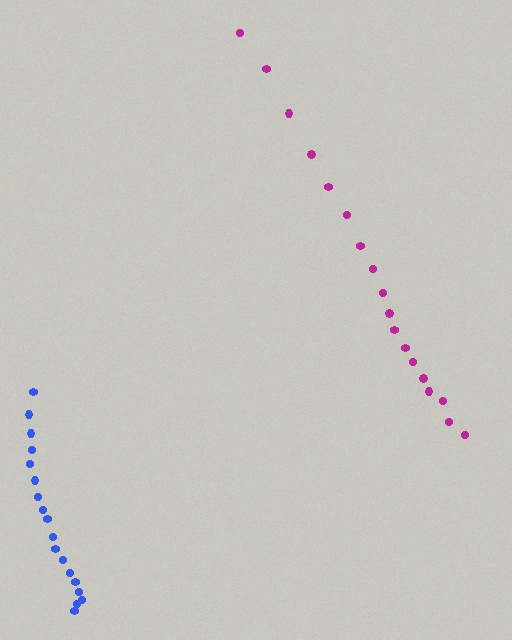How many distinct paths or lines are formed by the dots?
There are 2 distinct paths.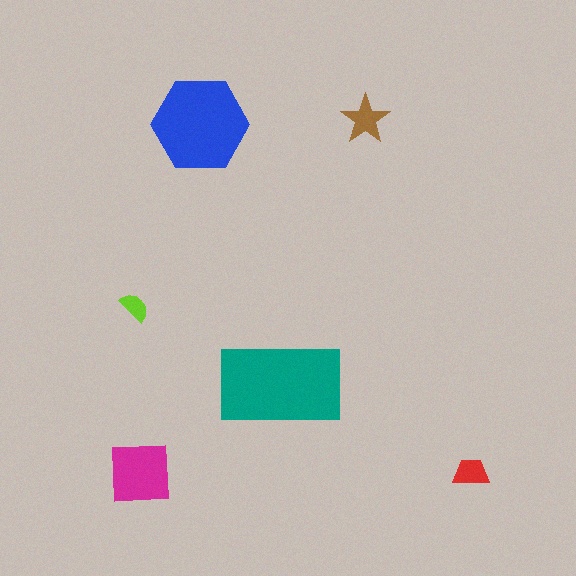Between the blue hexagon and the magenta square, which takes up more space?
The blue hexagon.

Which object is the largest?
The teal rectangle.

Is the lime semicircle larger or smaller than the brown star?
Smaller.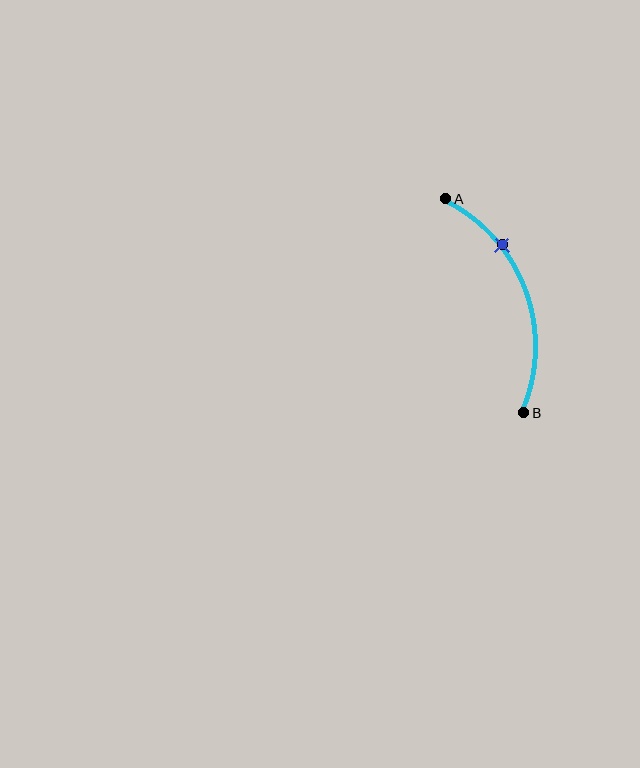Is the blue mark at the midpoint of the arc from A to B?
No. The blue mark lies on the arc but is closer to endpoint A. The arc midpoint would be at the point on the curve equidistant along the arc from both A and B.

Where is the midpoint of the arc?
The arc midpoint is the point on the curve farthest from the straight line joining A and B. It sits to the right of that line.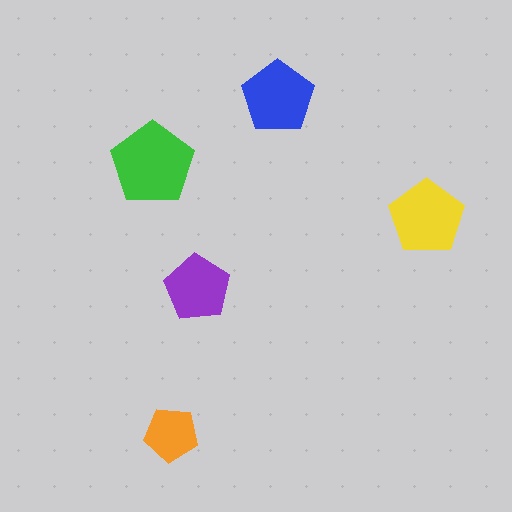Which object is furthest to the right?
The yellow pentagon is rightmost.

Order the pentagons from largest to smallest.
the green one, the yellow one, the blue one, the purple one, the orange one.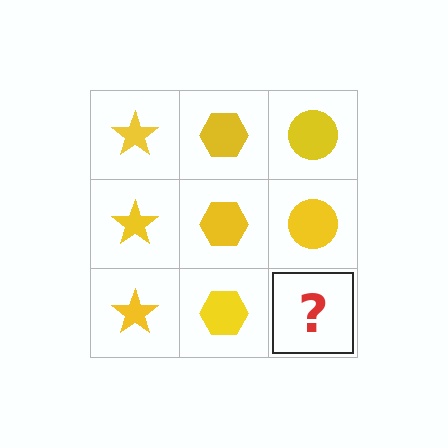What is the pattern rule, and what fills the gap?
The rule is that each column has a consistent shape. The gap should be filled with a yellow circle.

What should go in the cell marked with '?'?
The missing cell should contain a yellow circle.